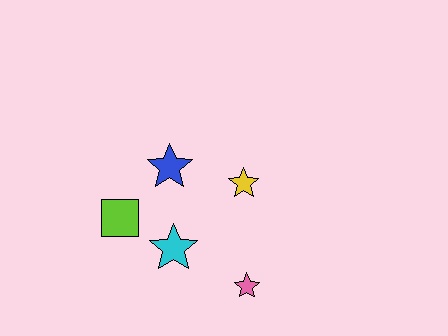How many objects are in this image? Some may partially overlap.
There are 5 objects.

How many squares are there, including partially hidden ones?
There is 1 square.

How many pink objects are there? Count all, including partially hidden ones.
There is 1 pink object.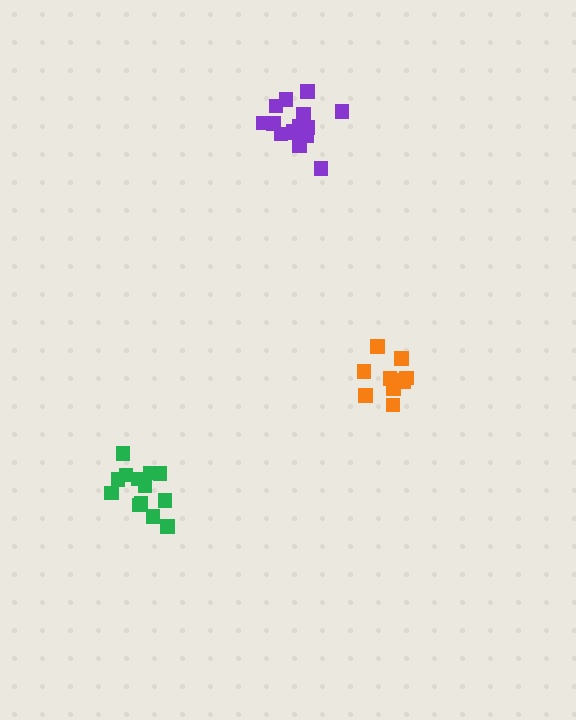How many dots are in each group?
Group 1: 10 dots, Group 2: 15 dots, Group 3: 13 dots (38 total).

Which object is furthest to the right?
The orange cluster is rightmost.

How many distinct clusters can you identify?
There are 3 distinct clusters.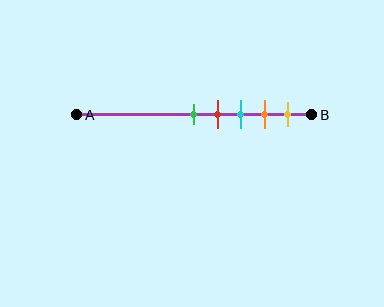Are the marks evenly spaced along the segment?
Yes, the marks are approximately evenly spaced.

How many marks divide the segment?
There are 5 marks dividing the segment.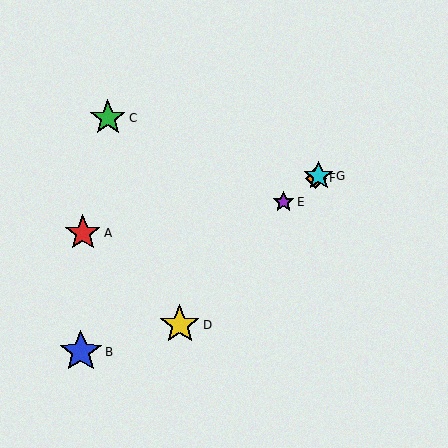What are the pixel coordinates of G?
Object G is at (319, 176).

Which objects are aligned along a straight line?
Objects B, E, F, G are aligned along a straight line.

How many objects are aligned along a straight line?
4 objects (B, E, F, G) are aligned along a straight line.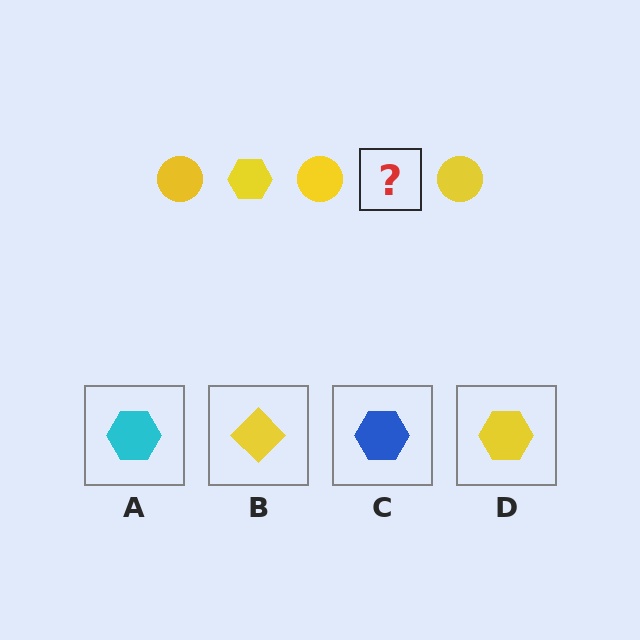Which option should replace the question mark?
Option D.